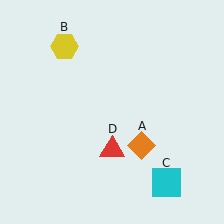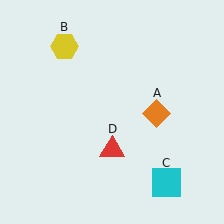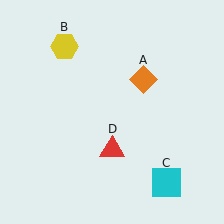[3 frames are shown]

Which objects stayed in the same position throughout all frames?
Yellow hexagon (object B) and cyan square (object C) and red triangle (object D) remained stationary.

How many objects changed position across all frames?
1 object changed position: orange diamond (object A).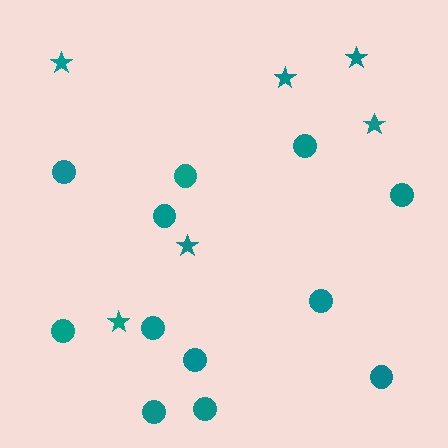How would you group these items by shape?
There are 2 groups: one group of stars (6) and one group of circles (12).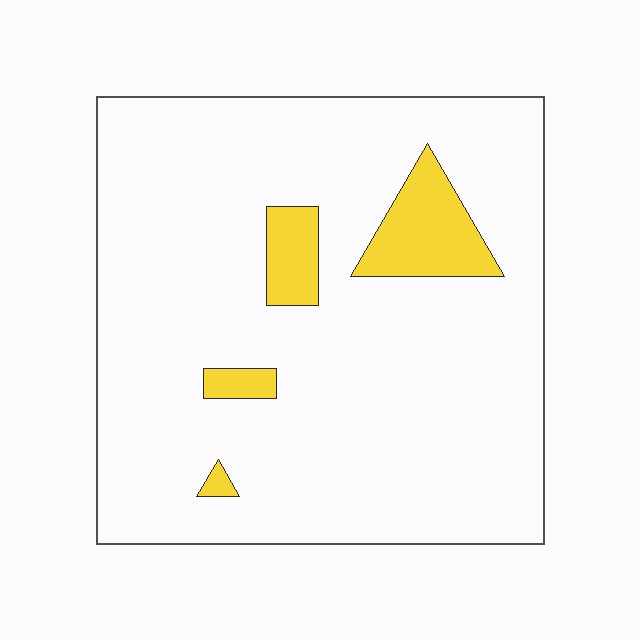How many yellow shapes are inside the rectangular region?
4.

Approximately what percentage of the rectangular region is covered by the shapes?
Approximately 10%.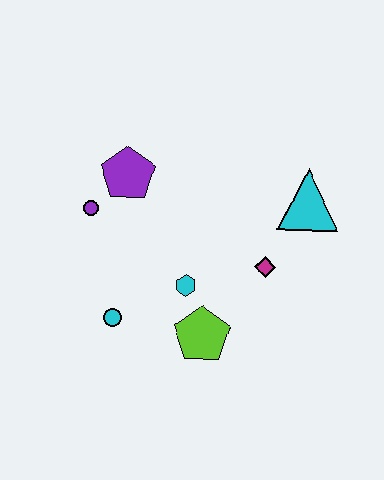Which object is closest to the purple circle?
The purple pentagon is closest to the purple circle.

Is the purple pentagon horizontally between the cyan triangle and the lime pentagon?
No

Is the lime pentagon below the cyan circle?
Yes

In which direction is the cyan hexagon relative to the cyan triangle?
The cyan hexagon is to the left of the cyan triangle.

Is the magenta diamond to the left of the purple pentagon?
No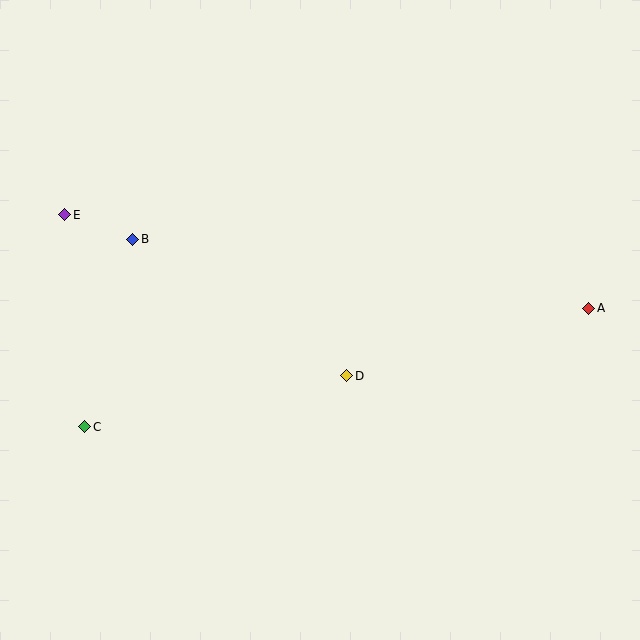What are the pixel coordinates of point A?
Point A is at (589, 308).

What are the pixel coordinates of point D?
Point D is at (347, 376).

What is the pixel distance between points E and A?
The distance between E and A is 532 pixels.